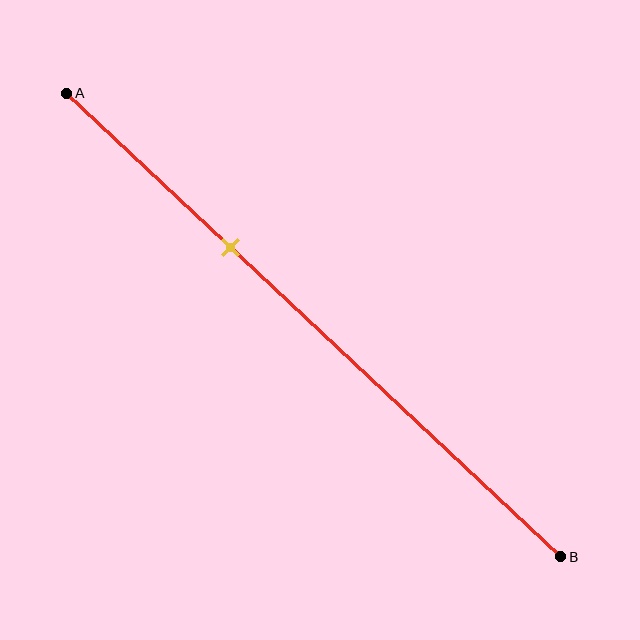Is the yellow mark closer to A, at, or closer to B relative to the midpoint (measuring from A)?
The yellow mark is closer to point A than the midpoint of segment AB.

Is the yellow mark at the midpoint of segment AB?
No, the mark is at about 35% from A, not at the 50% midpoint.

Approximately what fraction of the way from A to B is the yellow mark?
The yellow mark is approximately 35% of the way from A to B.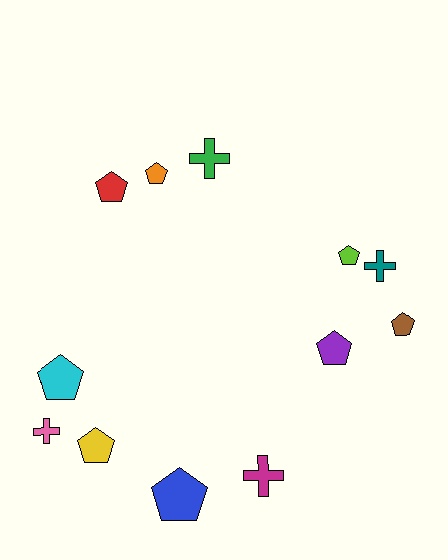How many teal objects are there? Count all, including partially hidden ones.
There is 1 teal object.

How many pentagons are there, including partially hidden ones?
There are 8 pentagons.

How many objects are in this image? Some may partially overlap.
There are 12 objects.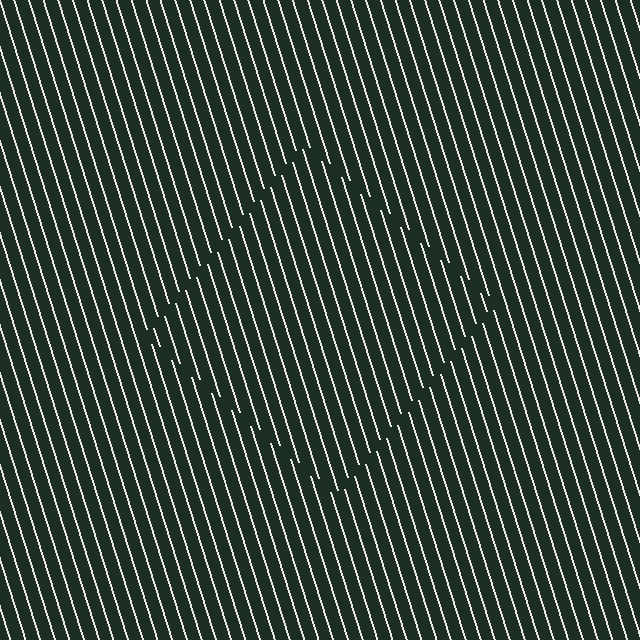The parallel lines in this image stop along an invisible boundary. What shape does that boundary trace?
An illusory square. The interior of the shape contains the same grating, shifted by half a period — the contour is defined by the phase discontinuity where line-ends from the inner and outer gratings abut.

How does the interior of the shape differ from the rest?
The interior of the shape contains the same grating, shifted by half a period — the contour is defined by the phase discontinuity where line-ends from the inner and outer gratings abut.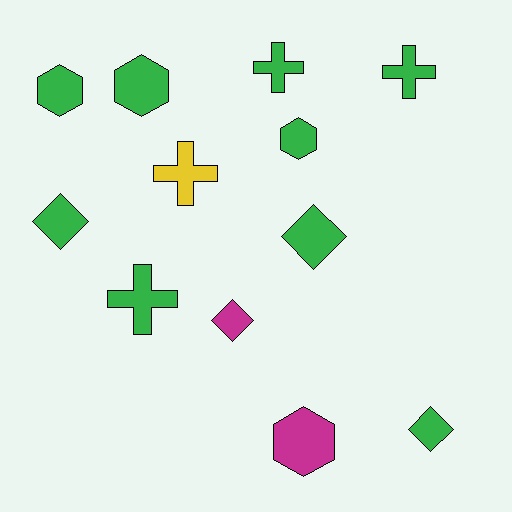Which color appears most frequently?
Green, with 9 objects.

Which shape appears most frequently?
Hexagon, with 4 objects.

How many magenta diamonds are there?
There is 1 magenta diamond.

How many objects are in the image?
There are 12 objects.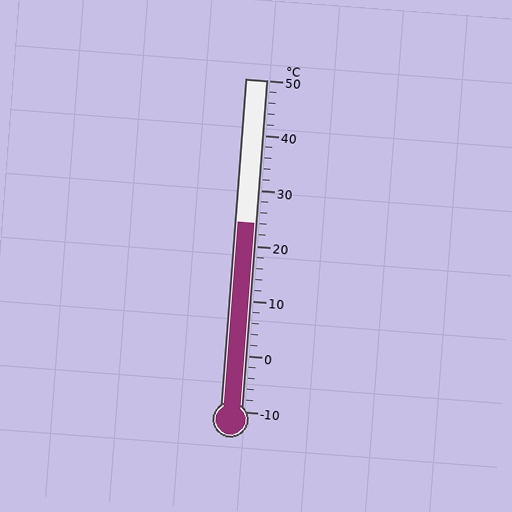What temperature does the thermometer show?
The thermometer shows approximately 24°C.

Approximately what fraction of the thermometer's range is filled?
The thermometer is filled to approximately 55% of its range.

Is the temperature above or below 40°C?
The temperature is below 40°C.